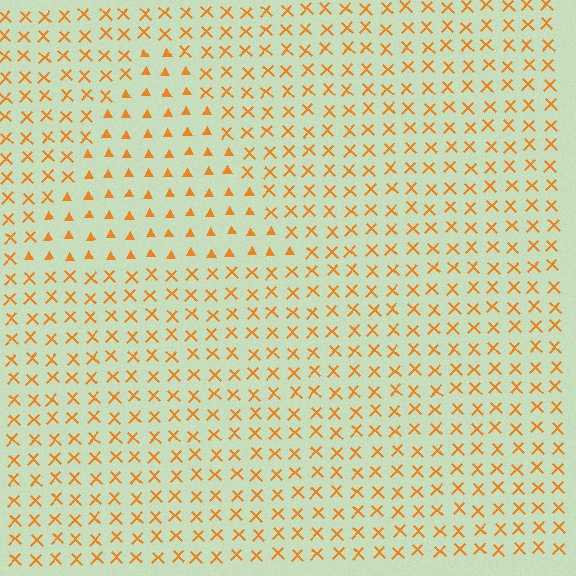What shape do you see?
I see a triangle.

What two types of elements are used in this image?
The image uses triangles inside the triangle region and X marks outside it.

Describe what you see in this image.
The image is filled with small orange elements arranged in a uniform grid. A triangle-shaped region contains triangles, while the surrounding area contains X marks. The boundary is defined purely by the change in element shape.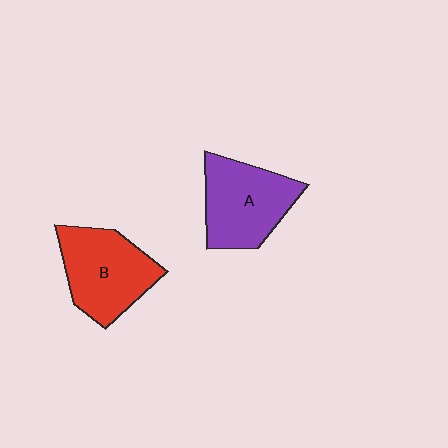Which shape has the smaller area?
Shape A (purple).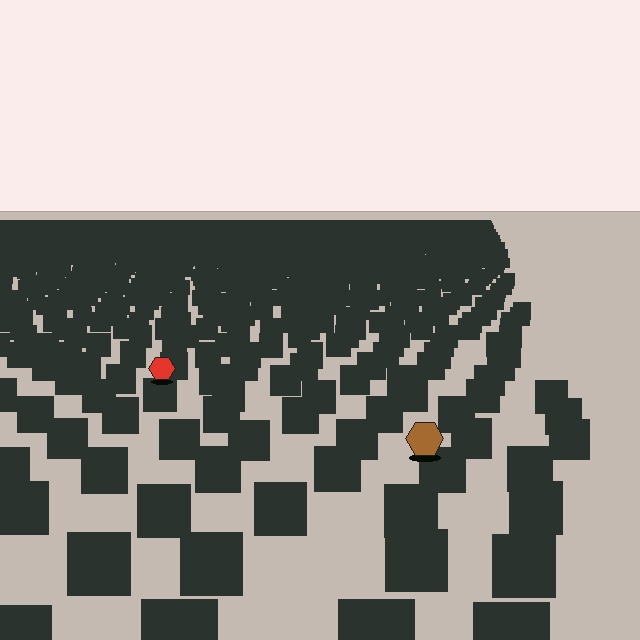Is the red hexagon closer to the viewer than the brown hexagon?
No. The brown hexagon is closer — you can tell from the texture gradient: the ground texture is coarser near it.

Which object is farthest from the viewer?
The red hexagon is farthest from the viewer. It appears smaller and the ground texture around it is denser.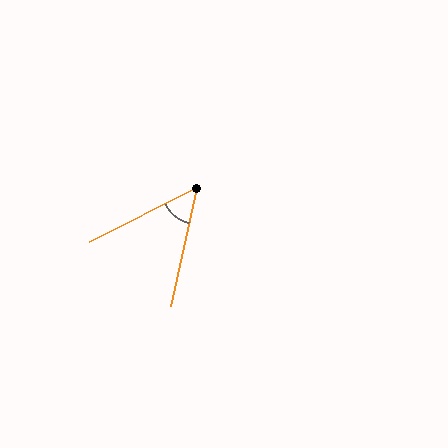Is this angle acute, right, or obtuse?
It is acute.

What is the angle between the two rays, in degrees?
Approximately 51 degrees.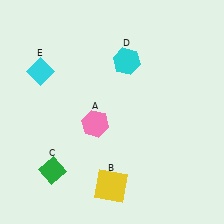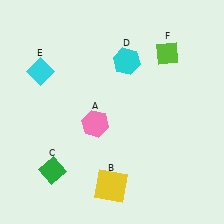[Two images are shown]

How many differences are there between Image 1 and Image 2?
There is 1 difference between the two images.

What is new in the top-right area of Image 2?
A lime diamond (F) was added in the top-right area of Image 2.